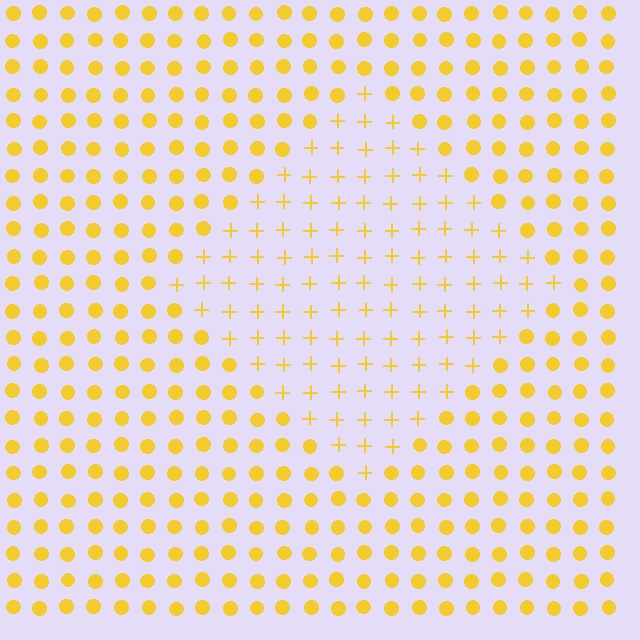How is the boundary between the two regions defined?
The boundary is defined by a change in element shape: plus signs inside vs. circles outside. All elements share the same color and spacing.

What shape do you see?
I see a diamond.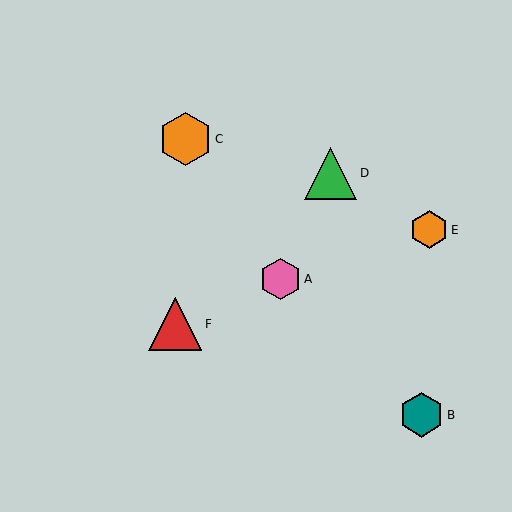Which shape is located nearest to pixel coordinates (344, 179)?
The green triangle (labeled D) at (331, 173) is nearest to that location.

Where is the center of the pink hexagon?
The center of the pink hexagon is at (281, 279).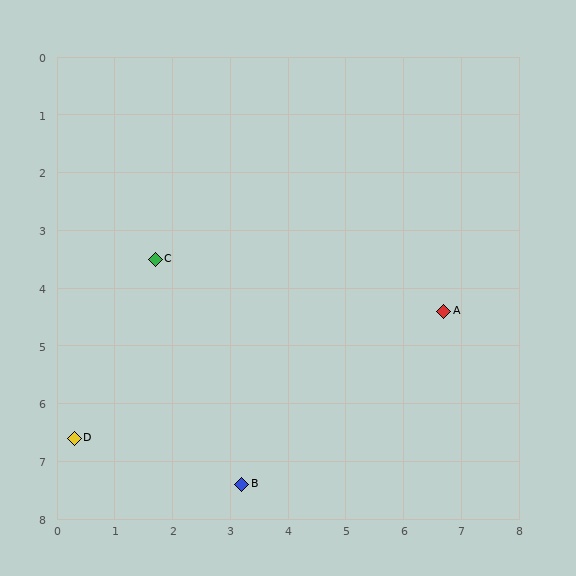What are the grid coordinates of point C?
Point C is at approximately (1.7, 3.5).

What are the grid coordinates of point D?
Point D is at approximately (0.3, 6.6).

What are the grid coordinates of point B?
Point B is at approximately (3.2, 7.4).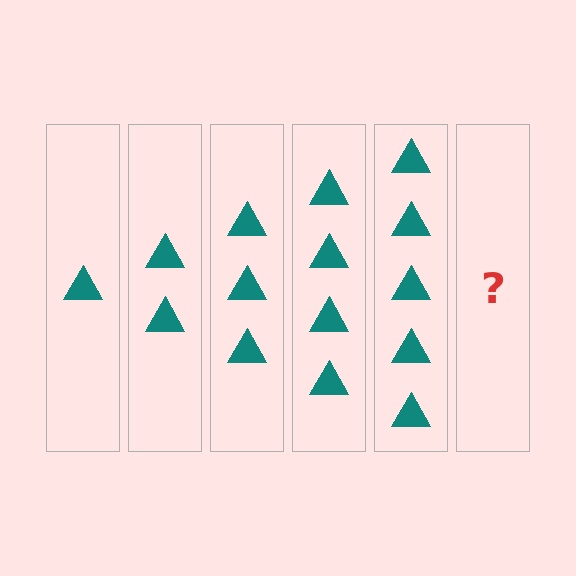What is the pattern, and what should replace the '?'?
The pattern is that each step adds one more triangle. The '?' should be 6 triangles.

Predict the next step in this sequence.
The next step is 6 triangles.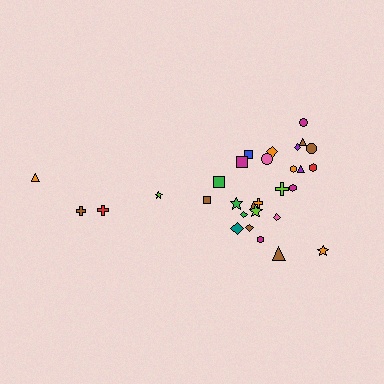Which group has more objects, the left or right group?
The right group.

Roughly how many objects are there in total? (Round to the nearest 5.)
Roughly 30 objects in total.